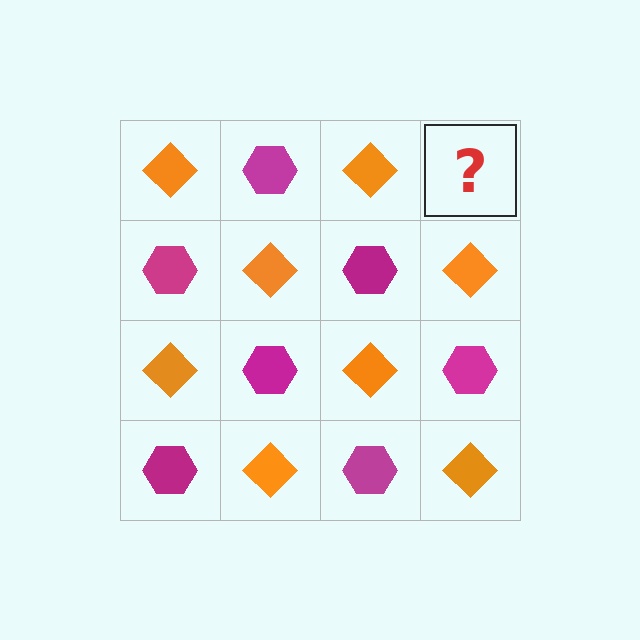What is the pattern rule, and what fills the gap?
The rule is that it alternates orange diamond and magenta hexagon in a checkerboard pattern. The gap should be filled with a magenta hexagon.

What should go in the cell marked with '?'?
The missing cell should contain a magenta hexagon.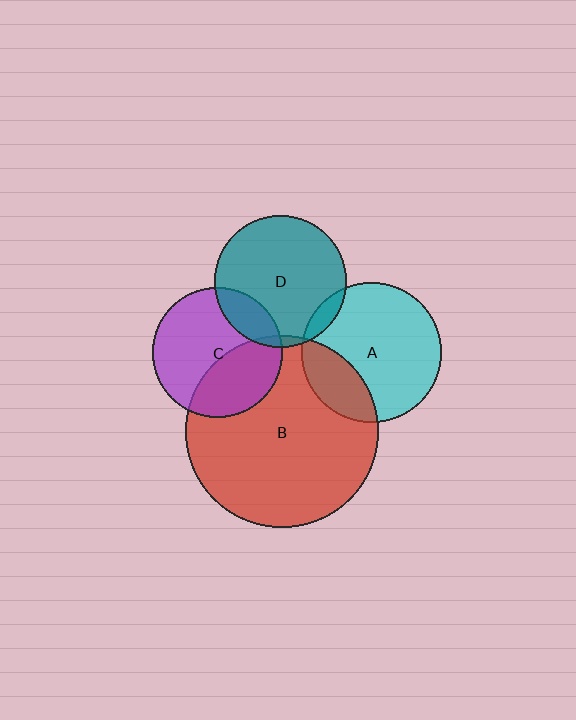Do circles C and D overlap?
Yes.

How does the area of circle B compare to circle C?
Approximately 2.2 times.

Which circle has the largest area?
Circle B (red).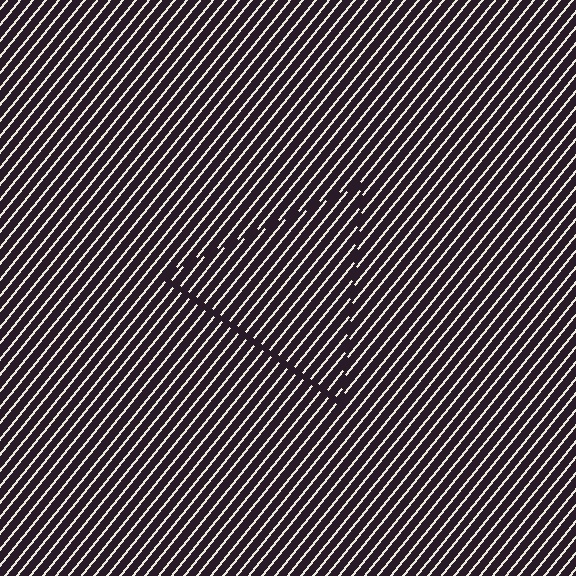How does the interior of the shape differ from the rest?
The interior of the shape contains the same grating, shifted by half a period — the contour is defined by the phase discontinuity where line-ends from the inner and outer gratings abut.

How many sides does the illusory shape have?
3 sides — the line-ends trace a triangle.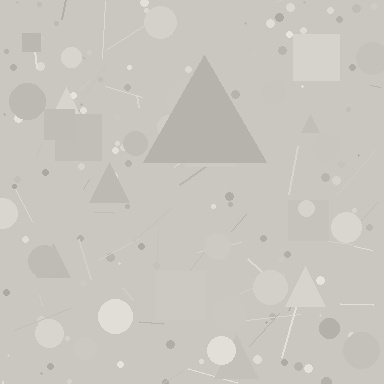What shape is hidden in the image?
A triangle is hidden in the image.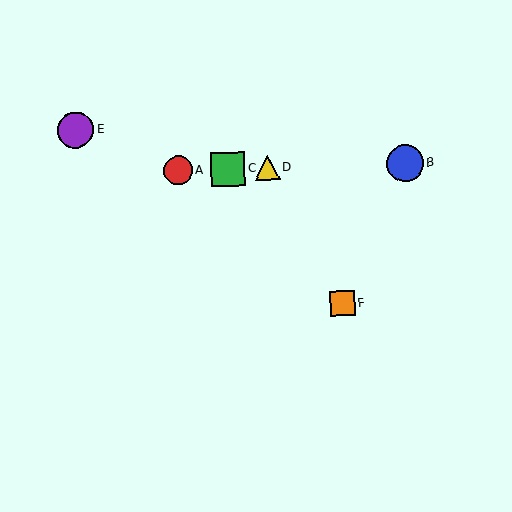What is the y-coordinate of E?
Object E is at y≈130.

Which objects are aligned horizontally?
Objects A, B, C, D are aligned horizontally.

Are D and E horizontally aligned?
No, D is at y≈168 and E is at y≈130.